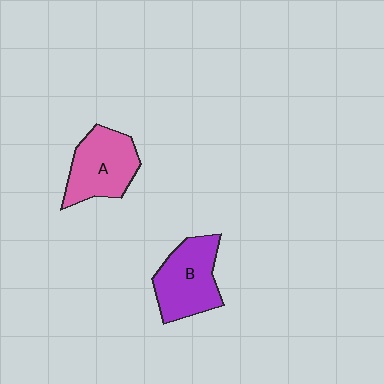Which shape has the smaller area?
Shape A (pink).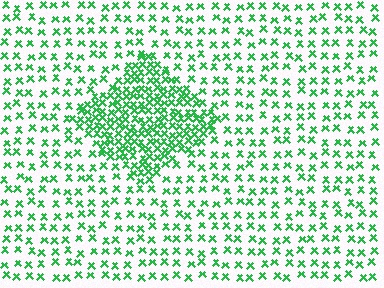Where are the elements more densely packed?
The elements are more densely packed inside the diamond boundary.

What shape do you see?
I see a diamond.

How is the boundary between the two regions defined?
The boundary is defined by a change in element density (approximately 2.6x ratio). All elements are the same color, size, and shape.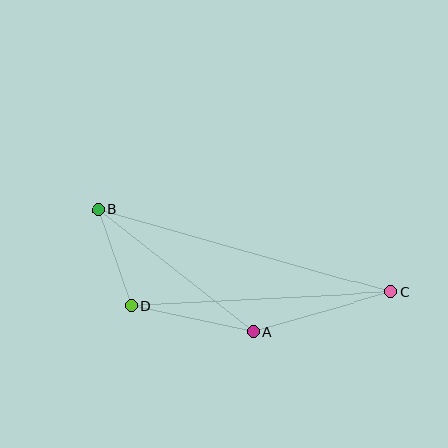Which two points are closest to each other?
Points B and D are closest to each other.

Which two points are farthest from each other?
Points B and C are farthest from each other.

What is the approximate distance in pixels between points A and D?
The distance between A and D is approximately 125 pixels.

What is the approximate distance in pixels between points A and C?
The distance between A and C is approximately 143 pixels.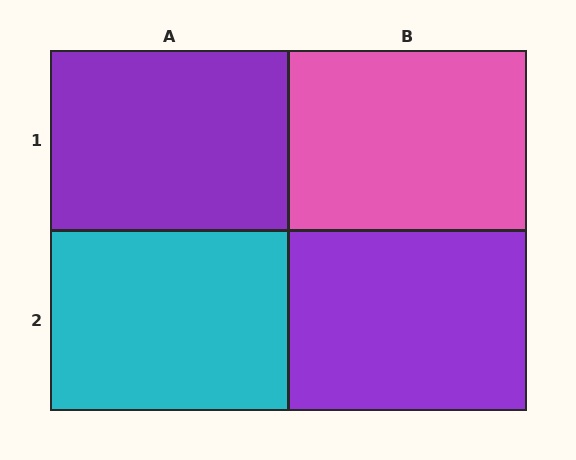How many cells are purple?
2 cells are purple.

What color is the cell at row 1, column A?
Purple.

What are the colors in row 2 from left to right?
Cyan, purple.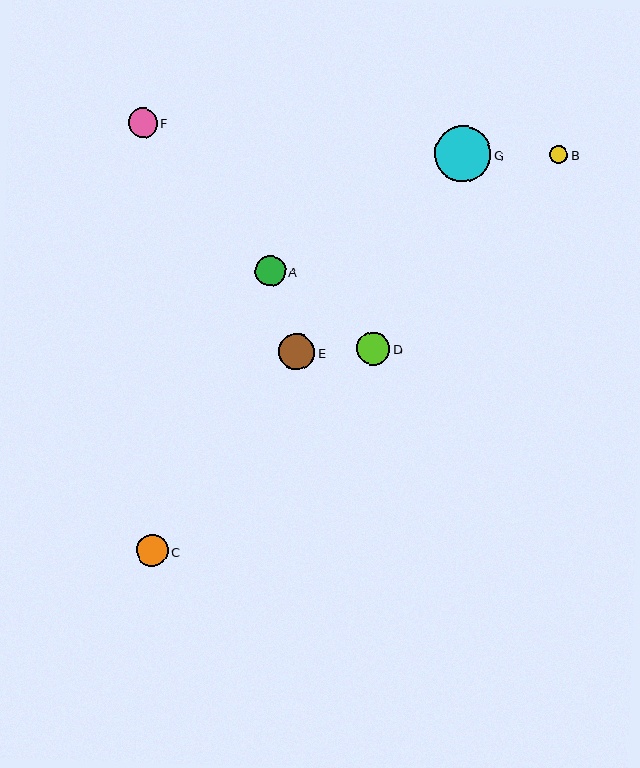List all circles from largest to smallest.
From largest to smallest: G, E, D, C, A, F, B.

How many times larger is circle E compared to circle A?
Circle E is approximately 1.2 times the size of circle A.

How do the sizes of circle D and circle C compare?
Circle D and circle C are approximately the same size.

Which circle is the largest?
Circle G is the largest with a size of approximately 57 pixels.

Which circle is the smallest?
Circle B is the smallest with a size of approximately 18 pixels.